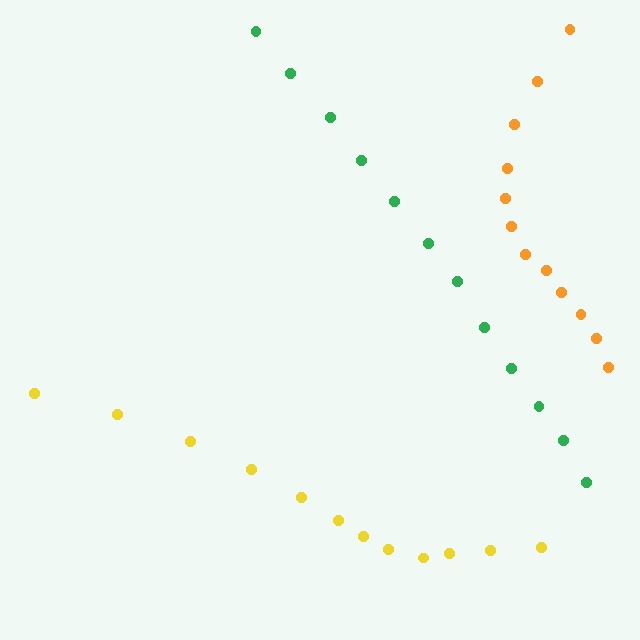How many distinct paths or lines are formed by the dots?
There are 3 distinct paths.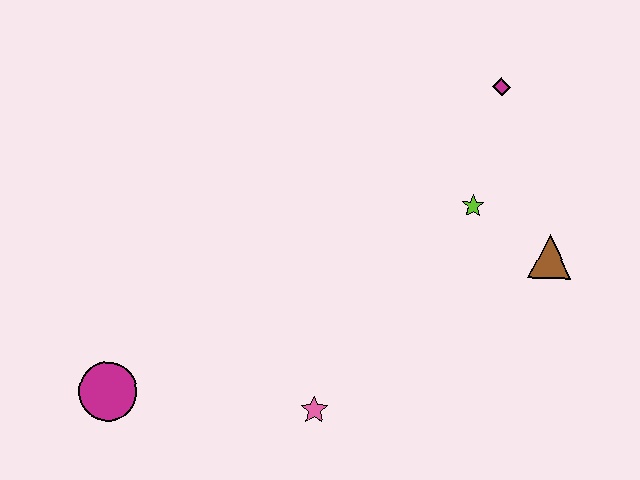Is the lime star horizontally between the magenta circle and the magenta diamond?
Yes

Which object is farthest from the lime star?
The magenta circle is farthest from the lime star.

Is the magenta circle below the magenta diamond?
Yes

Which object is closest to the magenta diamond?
The lime star is closest to the magenta diamond.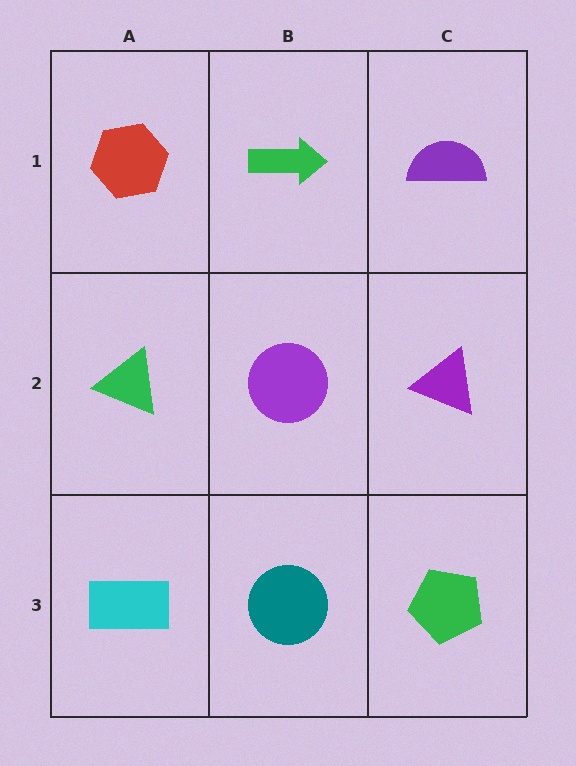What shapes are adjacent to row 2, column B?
A green arrow (row 1, column B), a teal circle (row 3, column B), a green triangle (row 2, column A), a purple triangle (row 2, column C).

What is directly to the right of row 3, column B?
A green pentagon.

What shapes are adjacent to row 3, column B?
A purple circle (row 2, column B), a cyan rectangle (row 3, column A), a green pentagon (row 3, column C).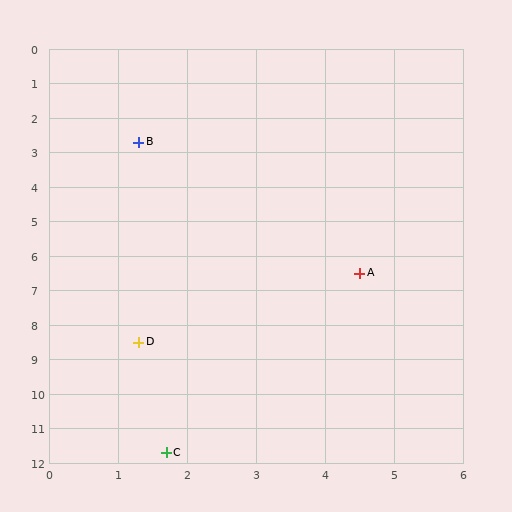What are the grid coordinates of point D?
Point D is at approximately (1.3, 8.5).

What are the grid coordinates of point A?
Point A is at approximately (4.5, 6.5).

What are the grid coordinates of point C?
Point C is at approximately (1.7, 11.7).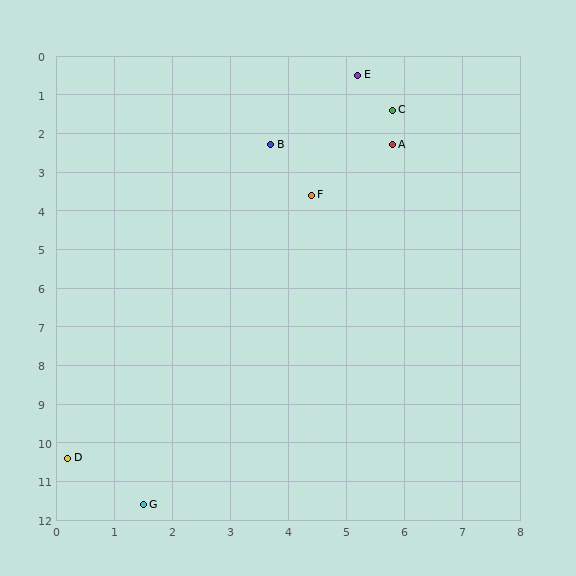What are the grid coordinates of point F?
Point F is at approximately (4.4, 3.6).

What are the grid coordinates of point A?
Point A is at approximately (5.8, 2.3).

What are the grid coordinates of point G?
Point G is at approximately (1.5, 11.6).